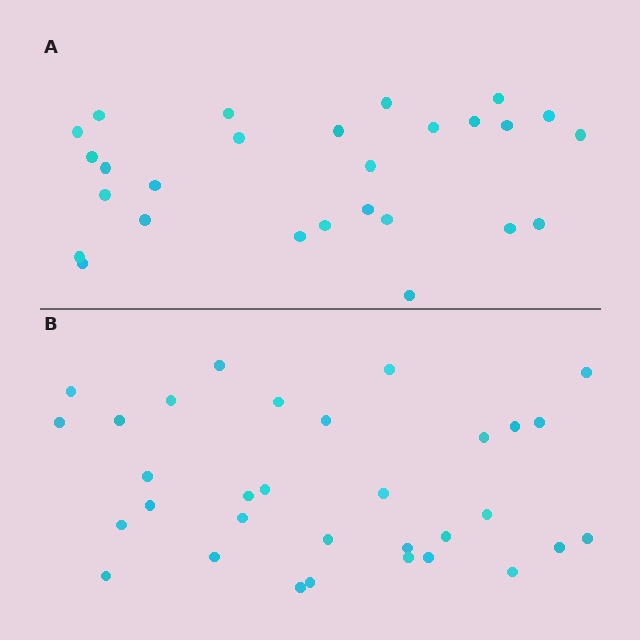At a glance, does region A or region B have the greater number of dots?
Region B (the bottom region) has more dots.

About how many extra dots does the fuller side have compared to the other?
Region B has about 5 more dots than region A.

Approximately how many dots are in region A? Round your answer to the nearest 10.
About 30 dots. (The exact count is 27, which rounds to 30.)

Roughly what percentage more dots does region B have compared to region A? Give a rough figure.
About 20% more.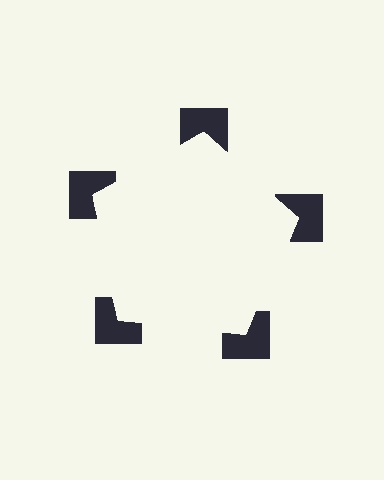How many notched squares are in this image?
There are 5 — one at each vertex of the illusory pentagon.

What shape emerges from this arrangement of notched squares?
An illusory pentagon — its edges are inferred from the aligned wedge cuts in the notched squares, not physically drawn.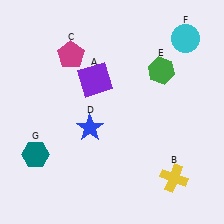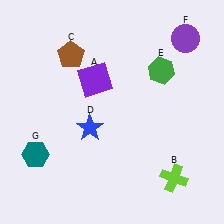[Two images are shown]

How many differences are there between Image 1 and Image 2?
There are 3 differences between the two images.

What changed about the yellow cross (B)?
In Image 1, B is yellow. In Image 2, it changed to lime.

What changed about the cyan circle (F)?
In Image 1, F is cyan. In Image 2, it changed to purple.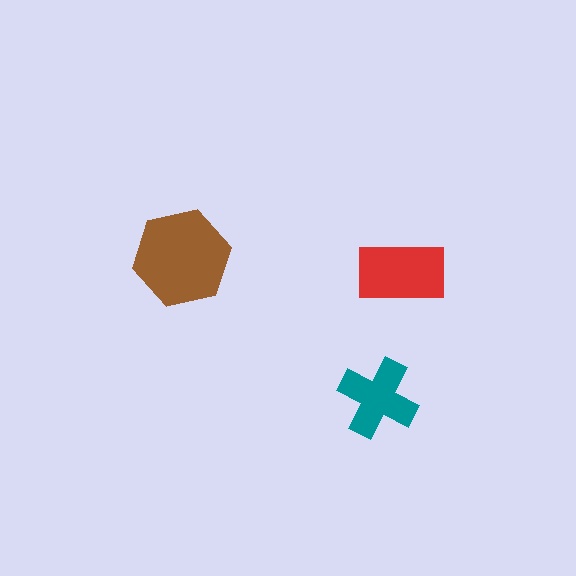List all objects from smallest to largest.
The teal cross, the red rectangle, the brown hexagon.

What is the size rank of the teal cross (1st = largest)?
3rd.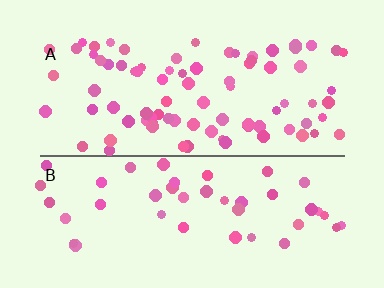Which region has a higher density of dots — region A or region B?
A (the top).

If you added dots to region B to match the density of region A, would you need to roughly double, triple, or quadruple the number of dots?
Approximately double.